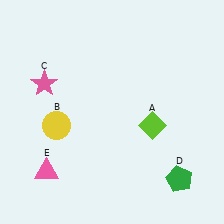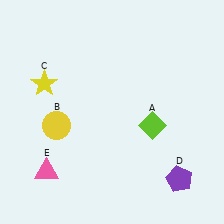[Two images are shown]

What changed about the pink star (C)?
In Image 1, C is pink. In Image 2, it changed to yellow.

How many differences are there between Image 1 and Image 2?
There are 2 differences between the two images.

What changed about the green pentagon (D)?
In Image 1, D is green. In Image 2, it changed to purple.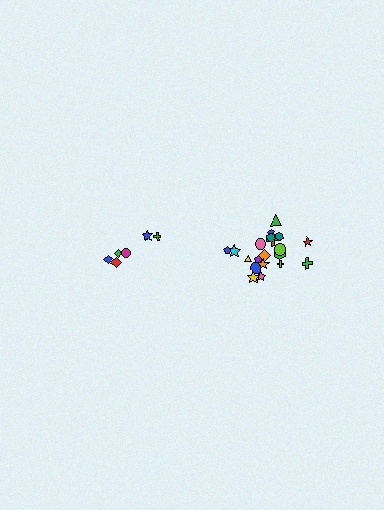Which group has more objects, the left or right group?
The right group.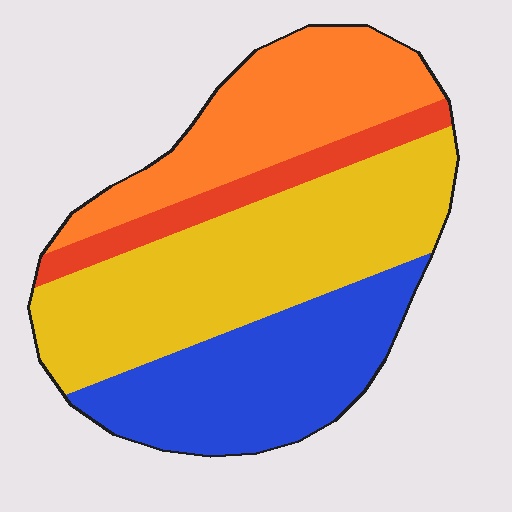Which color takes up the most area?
Yellow, at roughly 40%.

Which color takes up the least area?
Red, at roughly 10%.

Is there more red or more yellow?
Yellow.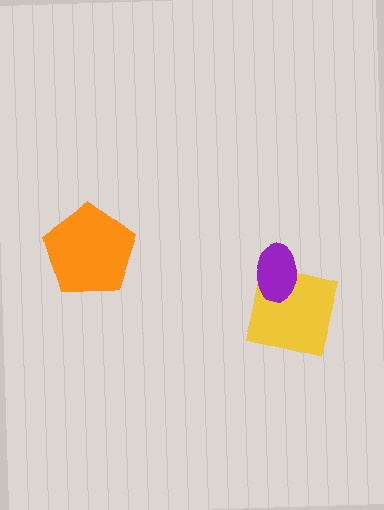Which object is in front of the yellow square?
The purple ellipse is in front of the yellow square.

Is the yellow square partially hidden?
Yes, it is partially covered by another shape.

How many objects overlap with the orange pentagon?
0 objects overlap with the orange pentagon.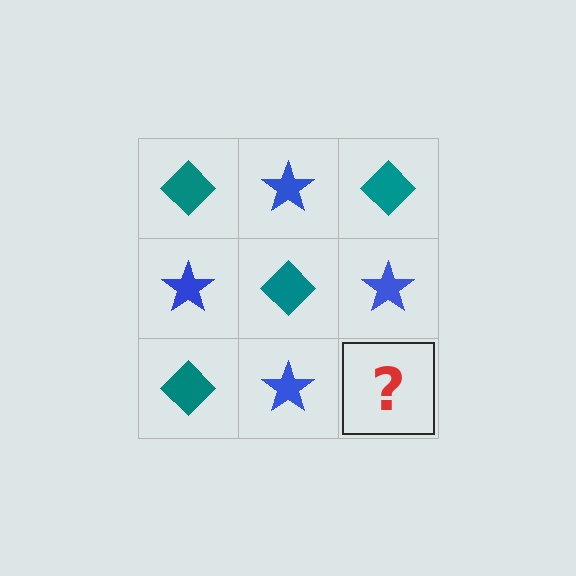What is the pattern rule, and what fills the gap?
The rule is that it alternates teal diamond and blue star in a checkerboard pattern. The gap should be filled with a teal diamond.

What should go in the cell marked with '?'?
The missing cell should contain a teal diamond.